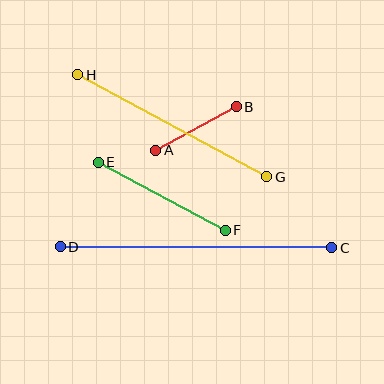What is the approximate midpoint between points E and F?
The midpoint is at approximately (162, 196) pixels.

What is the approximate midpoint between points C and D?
The midpoint is at approximately (196, 247) pixels.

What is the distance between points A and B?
The distance is approximately 92 pixels.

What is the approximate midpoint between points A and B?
The midpoint is at approximately (196, 129) pixels.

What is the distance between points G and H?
The distance is approximately 215 pixels.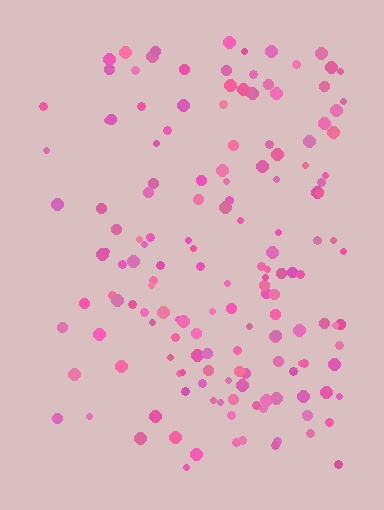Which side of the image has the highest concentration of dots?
The right.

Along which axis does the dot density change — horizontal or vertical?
Horizontal.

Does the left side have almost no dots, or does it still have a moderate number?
Still a moderate number, just noticeably fewer than the right.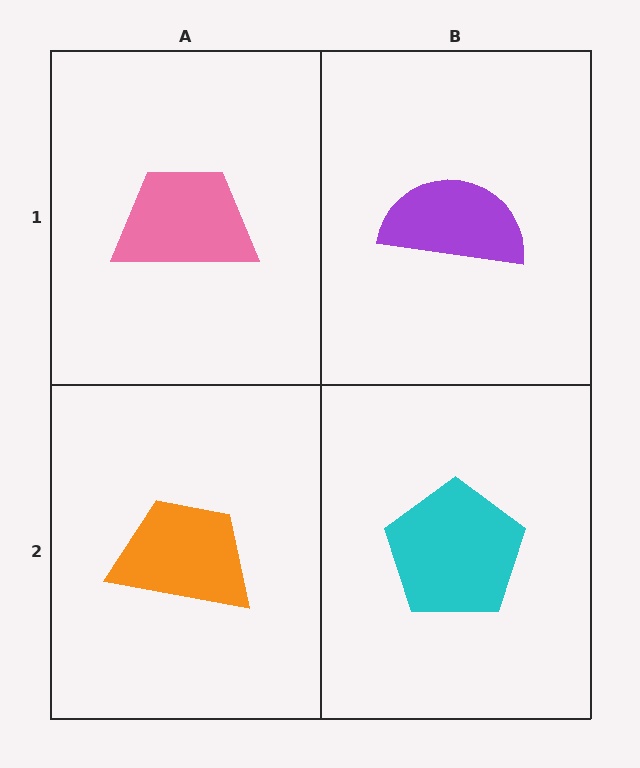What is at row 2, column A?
An orange trapezoid.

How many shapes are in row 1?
2 shapes.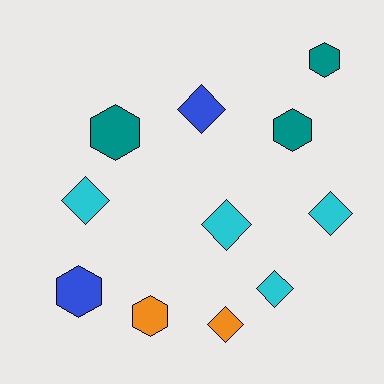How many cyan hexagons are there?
There are no cyan hexagons.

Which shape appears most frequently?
Diamond, with 6 objects.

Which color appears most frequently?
Cyan, with 4 objects.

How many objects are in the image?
There are 11 objects.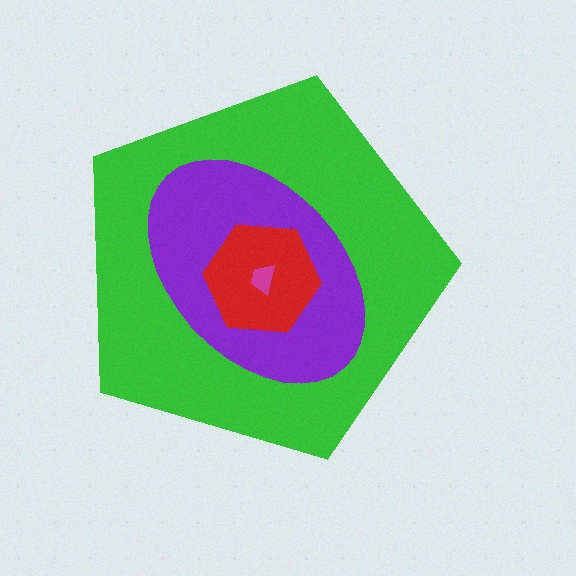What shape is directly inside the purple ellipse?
The red hexagon.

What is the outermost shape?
The green pentagon.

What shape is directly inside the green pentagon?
The purple ellipse.